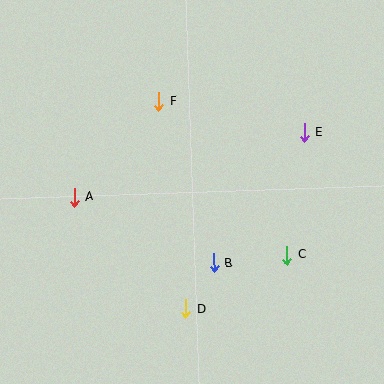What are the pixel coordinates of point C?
Point C is at (287, 255).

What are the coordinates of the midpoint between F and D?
The midpoint between F and D is at (172, 205).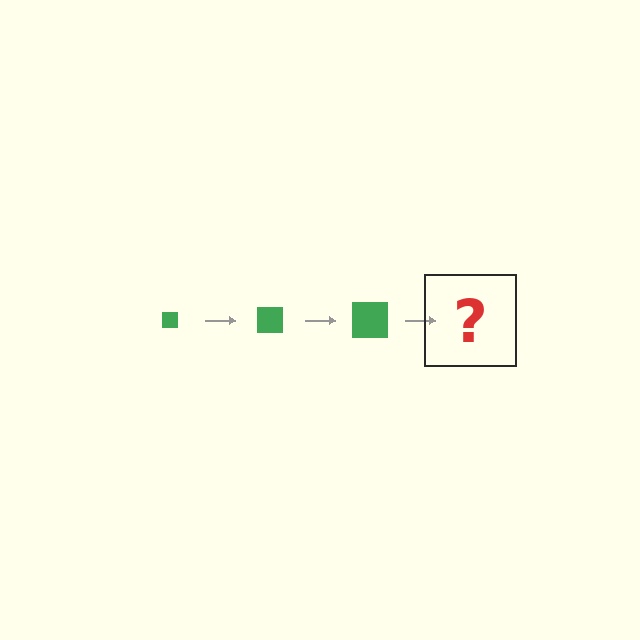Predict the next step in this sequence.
The next step is a green square, larger than the previous one.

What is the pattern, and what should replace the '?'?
The pattern is that the square gets progressively larger each step. The '?' should be a green square, larger than the previous one.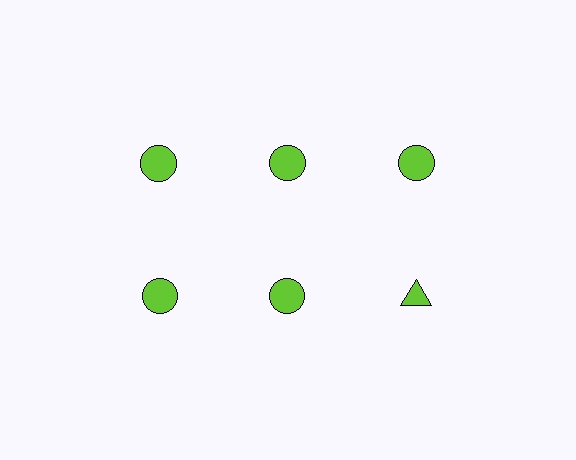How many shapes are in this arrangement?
There are 6 shapes arranged in a grid pattern.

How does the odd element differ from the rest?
It has a different shape: triangle instead of circle.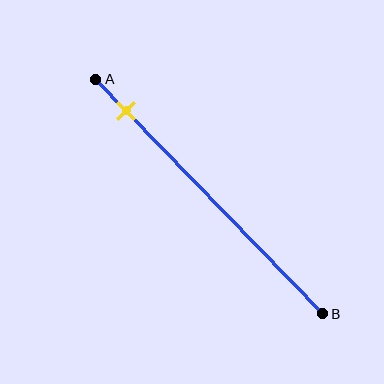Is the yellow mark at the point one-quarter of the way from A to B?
No, the mark is at about 15% from A, not at the 25% one-quarter point.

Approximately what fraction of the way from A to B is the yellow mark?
The yellow mark is approximately 15% of the way from A to B.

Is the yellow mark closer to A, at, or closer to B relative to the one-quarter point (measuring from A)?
The yellow mark is closer to point A than the one-quarter point of segment AB.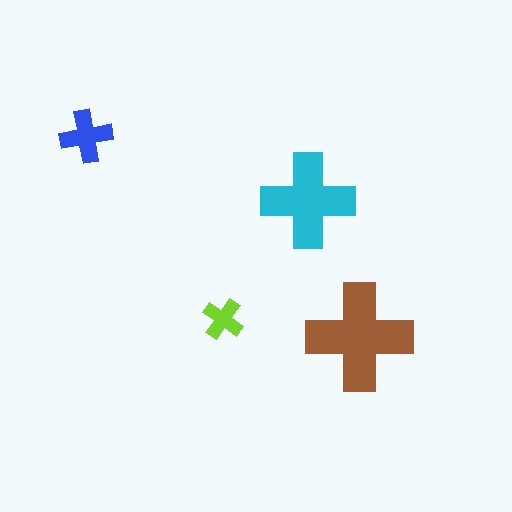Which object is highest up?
The blue cross is topmost.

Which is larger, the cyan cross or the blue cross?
The cyan one.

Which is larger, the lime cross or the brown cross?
The brown one.